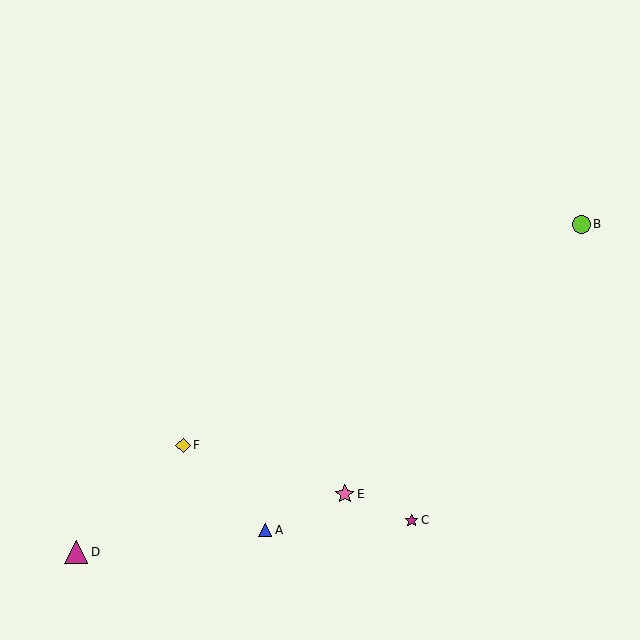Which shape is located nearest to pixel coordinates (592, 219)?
The lime circle (labeled B) at (581, 224) is nearest to that location.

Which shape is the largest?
The magenta triangle (labeled D) is the largest.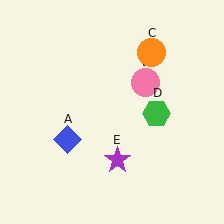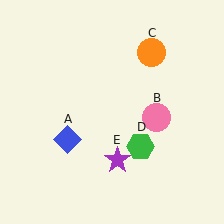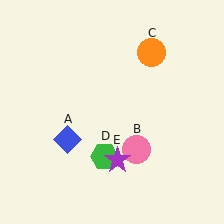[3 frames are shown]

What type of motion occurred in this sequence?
The pink circle (object B), green hexagon (object D) rotated clockwise around the center of the scene.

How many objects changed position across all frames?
2 objects changed position: pink circle (object B), green hexagon (object D).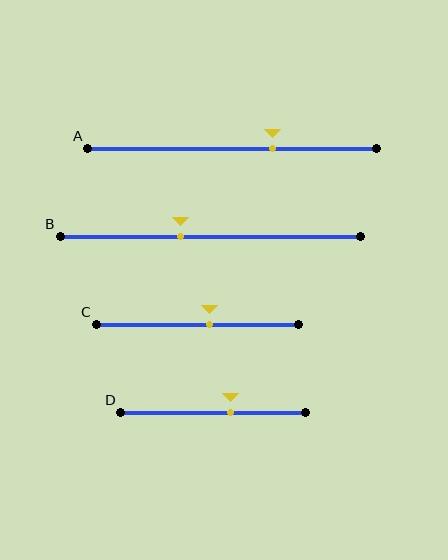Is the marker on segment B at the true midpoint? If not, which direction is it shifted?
No, the marker on segment B is shifted to the left by about 10% of the segment length.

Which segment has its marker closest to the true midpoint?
Segment C has its marker closest to the true midpoint.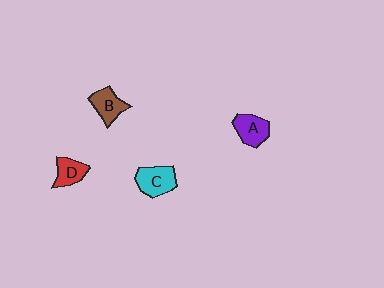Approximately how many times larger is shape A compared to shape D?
Approximately 1.2 times.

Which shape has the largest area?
Shape C (cyan).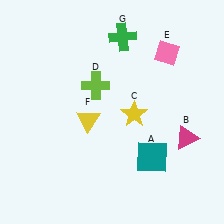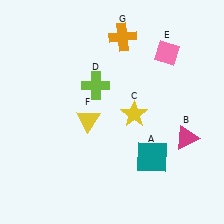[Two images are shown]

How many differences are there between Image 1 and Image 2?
There is 1 difference between the two images.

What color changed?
The cross (G) changed from green in Image 1 to orange in Image 2.